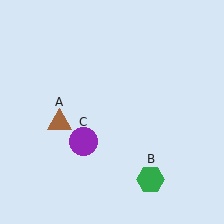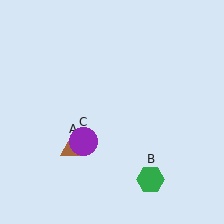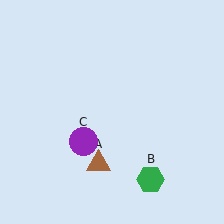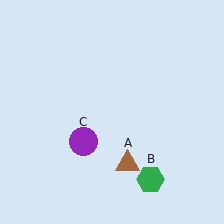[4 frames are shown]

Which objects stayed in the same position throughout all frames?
Green hexagon (object B) and purple circle (object C) remained stationary.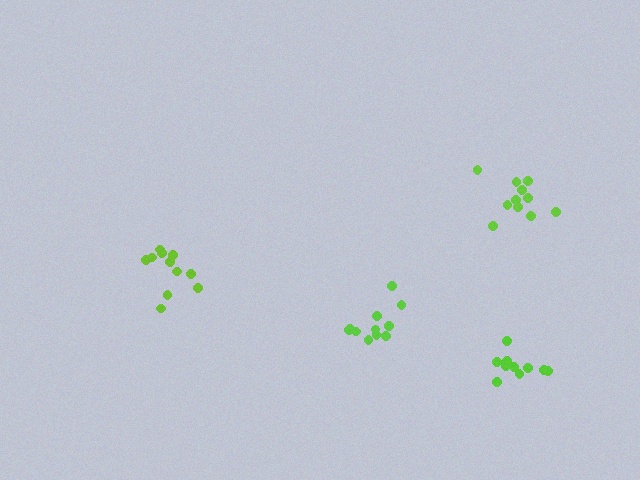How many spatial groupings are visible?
There are 4 spatial groupings.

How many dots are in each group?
Group 1: 10 dots, Group 2: 11 dots, Group 3: 11 dots, Group 4: 11 dots (43 total).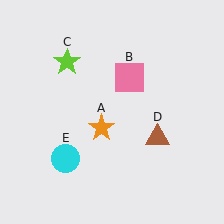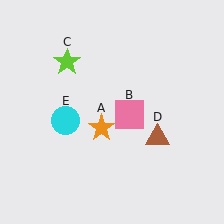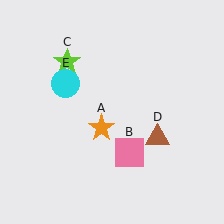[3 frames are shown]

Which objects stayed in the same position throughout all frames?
Orange star (object A) and lime star (object C) and brown triangle (object D) remained stationary.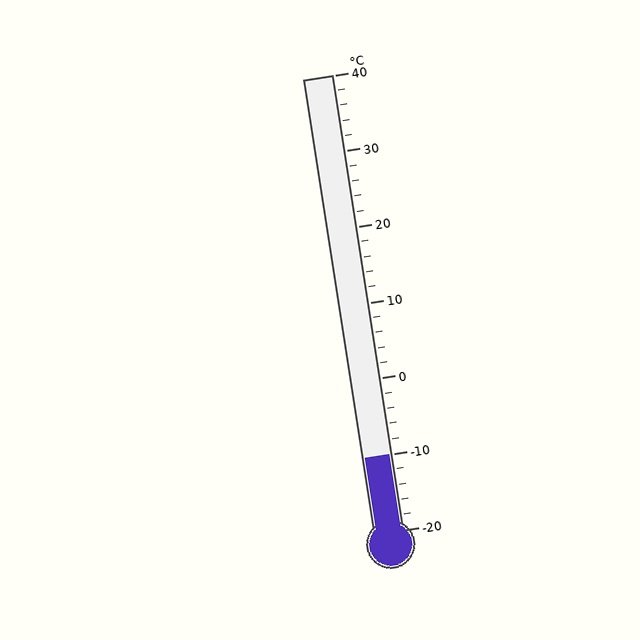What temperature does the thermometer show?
The thermometer shows approximately -10°C.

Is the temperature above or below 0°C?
The temperature is below 0°C.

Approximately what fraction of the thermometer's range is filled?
The thermometer is filled to approximately 15% of its range.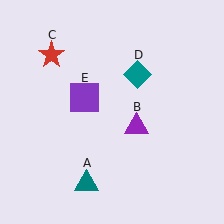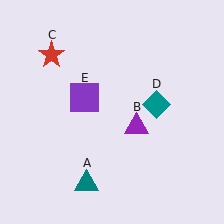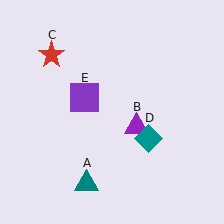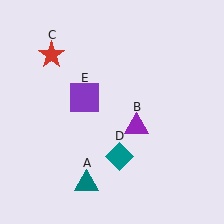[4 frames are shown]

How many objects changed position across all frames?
1 object changed position: teal diamond (object D).